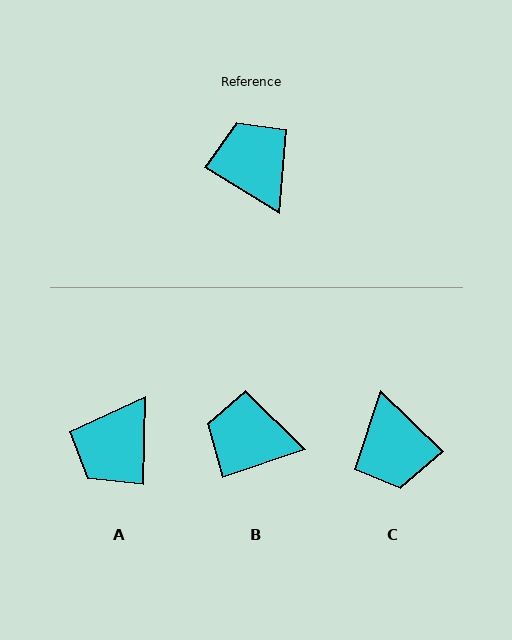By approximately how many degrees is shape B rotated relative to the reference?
Approximately 50 degrees counter-clockwise.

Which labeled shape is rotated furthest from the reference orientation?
C, about 166 degrees away.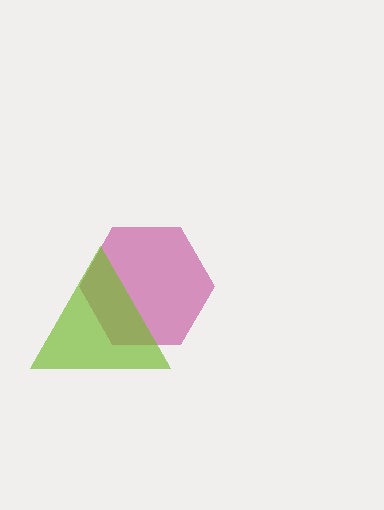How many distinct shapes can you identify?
There are 2 distinct shapes: a magenta hexagon, a lime triangle.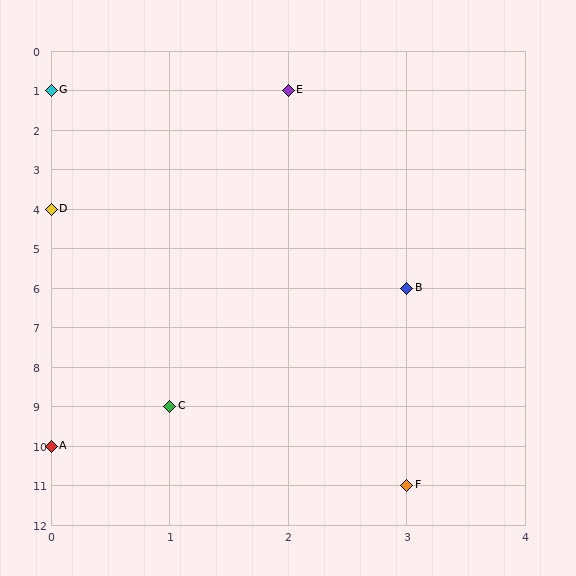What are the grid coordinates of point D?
Point D is at grid coordinates (0, 4).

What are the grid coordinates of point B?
Point B is at grid coordinates (3, 6).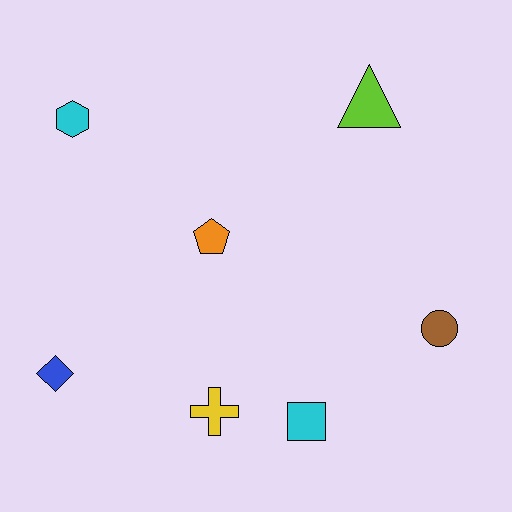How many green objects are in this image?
There are no green objects.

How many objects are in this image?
There are 7 objects.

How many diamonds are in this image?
There is 1 diamond.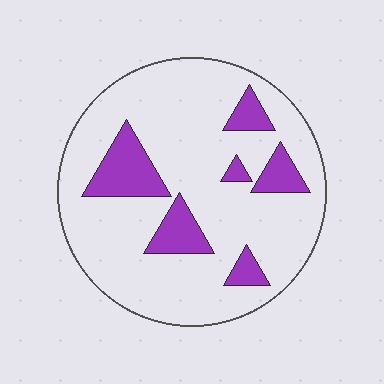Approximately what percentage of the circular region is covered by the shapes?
Approximately 20%.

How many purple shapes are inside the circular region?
6.